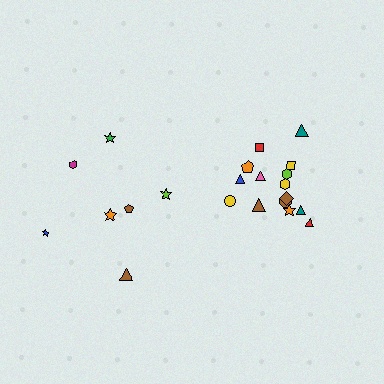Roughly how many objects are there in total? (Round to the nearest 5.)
Roughly 20 objects in total.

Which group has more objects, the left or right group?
The right group.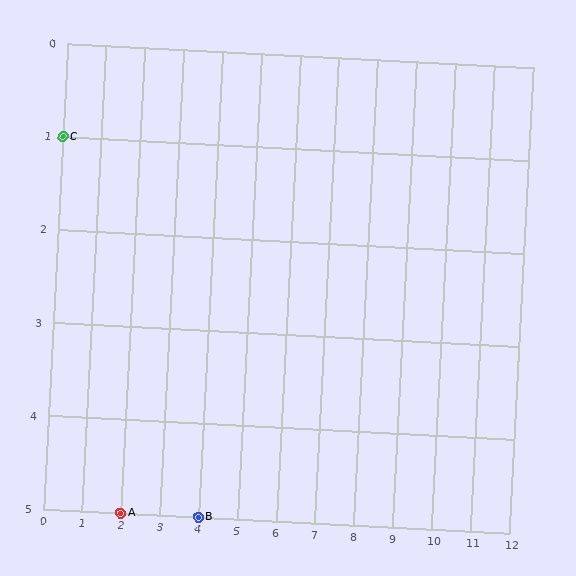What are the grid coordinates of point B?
Point B is at grid coordinates (4, 5).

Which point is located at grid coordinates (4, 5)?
Point B is at (4, 5).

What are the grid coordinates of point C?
Point C is at grid coordinates (0, 1).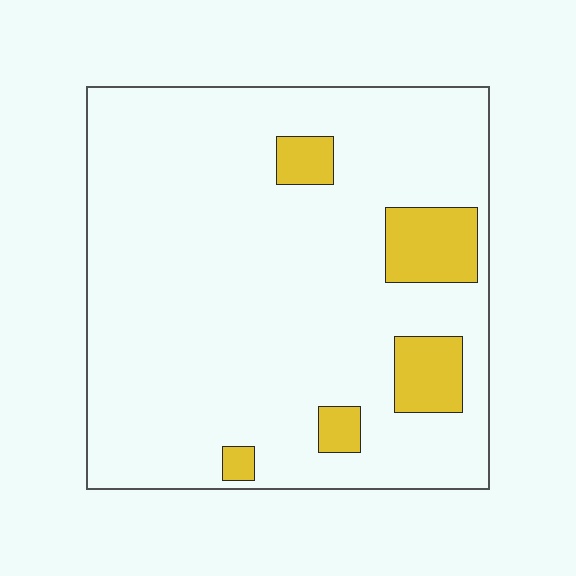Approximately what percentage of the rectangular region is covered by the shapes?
Approximately 10%.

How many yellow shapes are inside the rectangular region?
5.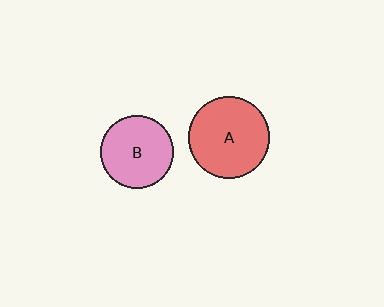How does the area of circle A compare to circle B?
Approximately 1.3 times.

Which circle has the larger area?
Circle A (red).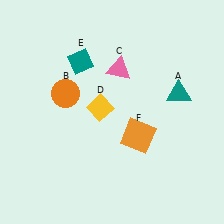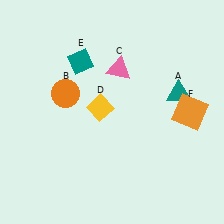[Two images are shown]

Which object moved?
The orange square (F) moved right.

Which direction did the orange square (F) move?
The orange square (F) moved right.